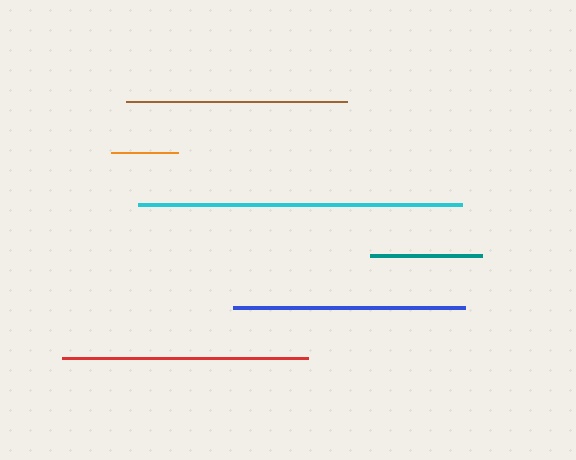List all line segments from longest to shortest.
From longest to shortest: cyan, red, blue, brown, teal, orange.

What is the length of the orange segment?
The orange segment is approximately 68 pixels long.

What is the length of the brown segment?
The brown segment is approximately 221 pixels long.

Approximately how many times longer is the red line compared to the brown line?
The red line is approximately 1.1 times the length of the brown line.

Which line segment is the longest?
The cyan line is the longest at approximately 324 pixels.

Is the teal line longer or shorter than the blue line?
The blue line is longer than the teal line.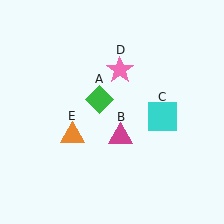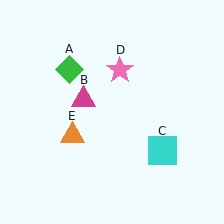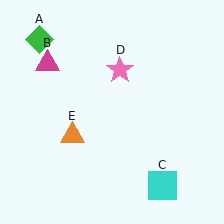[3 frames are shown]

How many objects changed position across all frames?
3 objects changed position: green diamond (object A), magenta triangle (object B), cyan square (object C).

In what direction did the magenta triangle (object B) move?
The magenta triangle (object B) moved up and to the left.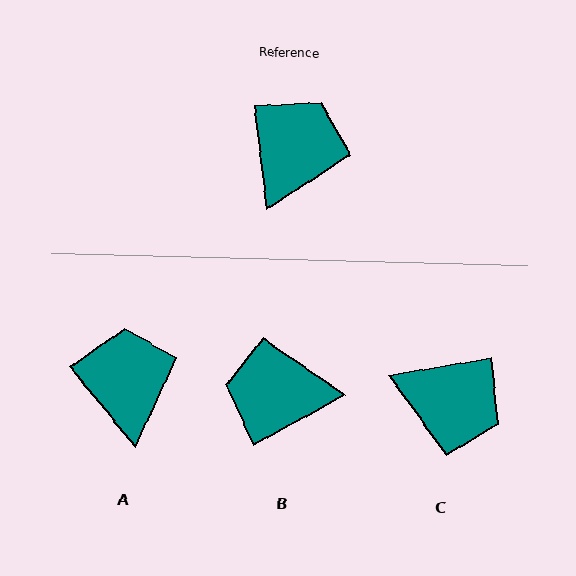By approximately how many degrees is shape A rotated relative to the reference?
Approximately 32 degrees counter-clockwise.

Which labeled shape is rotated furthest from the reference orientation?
B, about 112 degrees away.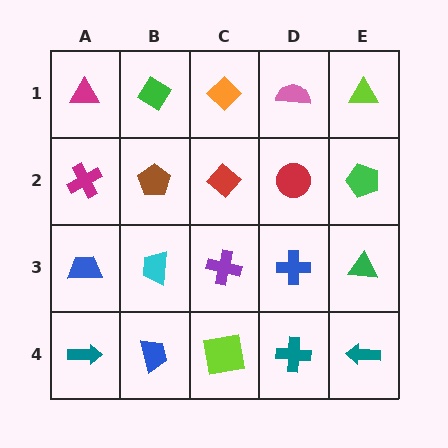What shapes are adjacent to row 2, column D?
A pink semicircle (row 1, column D), a blue cross (row 3, column D), a red diamond (row 2, column C), a green pentagon (row 2, column E).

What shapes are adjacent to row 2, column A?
A magenta triangle (row 1, column A), a blue trapezoid (row 3, column A), a brown pentagon (row 2, column B).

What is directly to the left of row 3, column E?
A blue cross.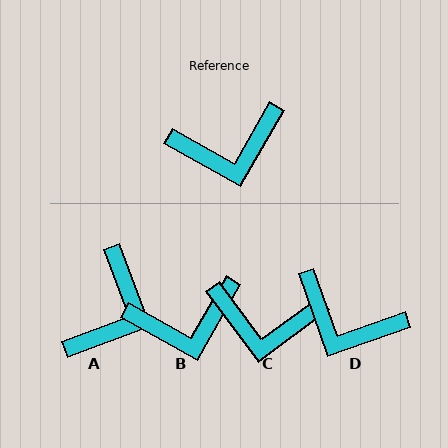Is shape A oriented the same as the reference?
No, it is off by about 50 degrees.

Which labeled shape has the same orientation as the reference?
B.